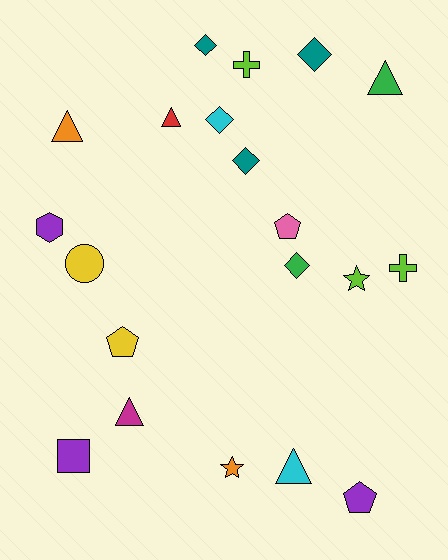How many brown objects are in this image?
There are no brown objects.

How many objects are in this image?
There are 20 objects.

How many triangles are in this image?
There are 5 triangles.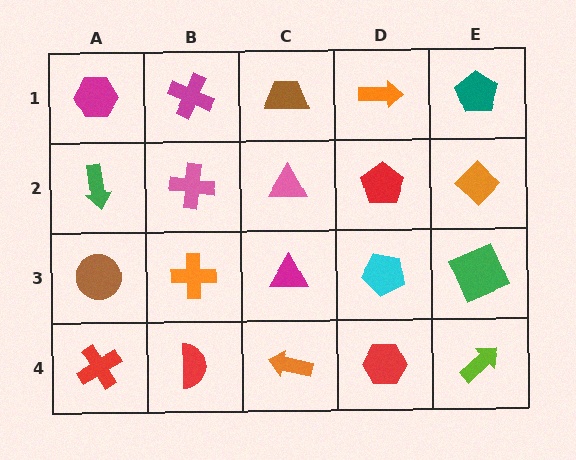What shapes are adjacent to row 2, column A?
A magenta hexagon (row 1, column A), a brown circle (row 3, column A), a pink cross (row 2, column B).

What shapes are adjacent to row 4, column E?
A green square (row 3, column E), a red hexagon (row 4, column D).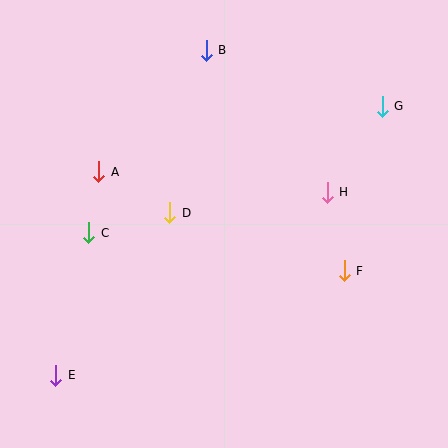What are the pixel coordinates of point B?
Point B is at (206, 50).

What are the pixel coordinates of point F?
Point F is at (344, 271).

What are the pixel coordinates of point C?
Point C is at (89, 233).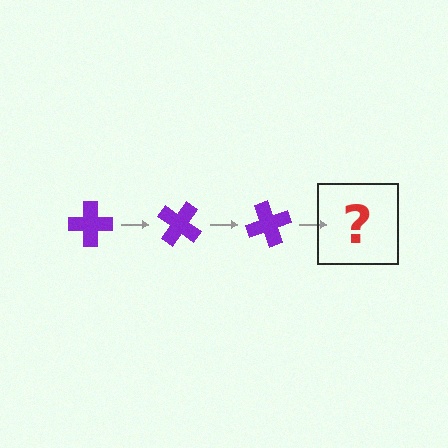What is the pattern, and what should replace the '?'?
The pattern is that the cross rotates 35 degrees each step. The '?' should be a purple cross rotated 105 degrees.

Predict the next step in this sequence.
The next step is a purple cross rotated 105 degrees.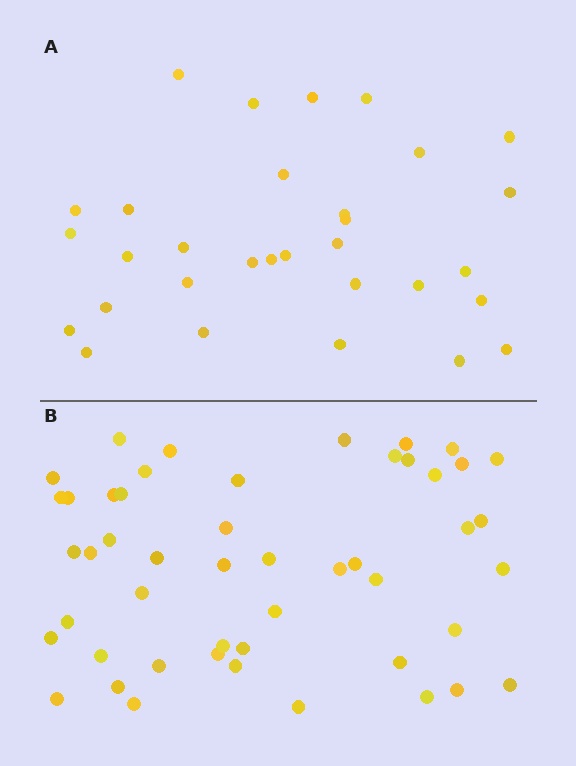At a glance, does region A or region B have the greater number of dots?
Region B (the bottom region) has more dots.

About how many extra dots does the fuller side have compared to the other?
Region B has approximately 20 more dots than region A.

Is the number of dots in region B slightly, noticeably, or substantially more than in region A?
Region B has substantially more. The ratio is roughly 1.6 to 1.